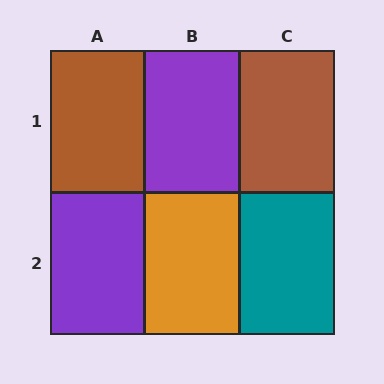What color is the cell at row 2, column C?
Teal.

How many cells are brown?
2 cells are brown.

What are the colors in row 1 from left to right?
Brown, purple, brown.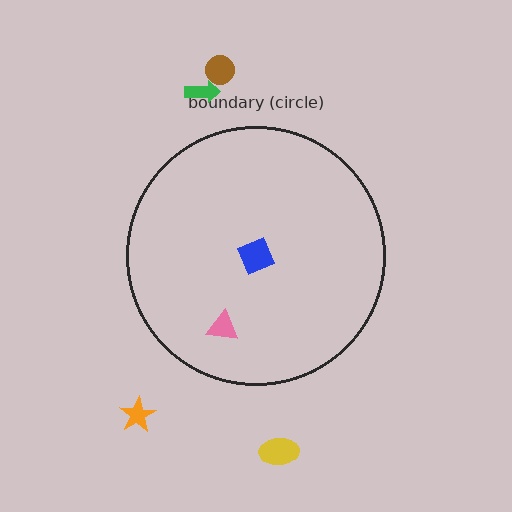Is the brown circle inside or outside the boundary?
Outside.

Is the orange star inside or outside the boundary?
Outside.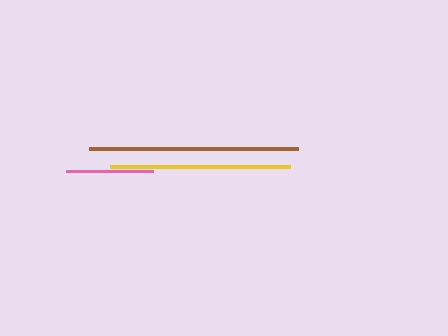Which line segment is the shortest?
The pink line is the shortest at approximately 87 pixels.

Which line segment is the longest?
The brown line is the longest at approximately 209 pixels.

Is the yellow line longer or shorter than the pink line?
The yellow line is longer than the pink line.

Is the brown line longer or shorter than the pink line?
The brown line is longer than the pink line.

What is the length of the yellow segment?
The yellow segment is approximately 181 pixels long.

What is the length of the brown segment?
The brown segment is approximately 209 pixels long.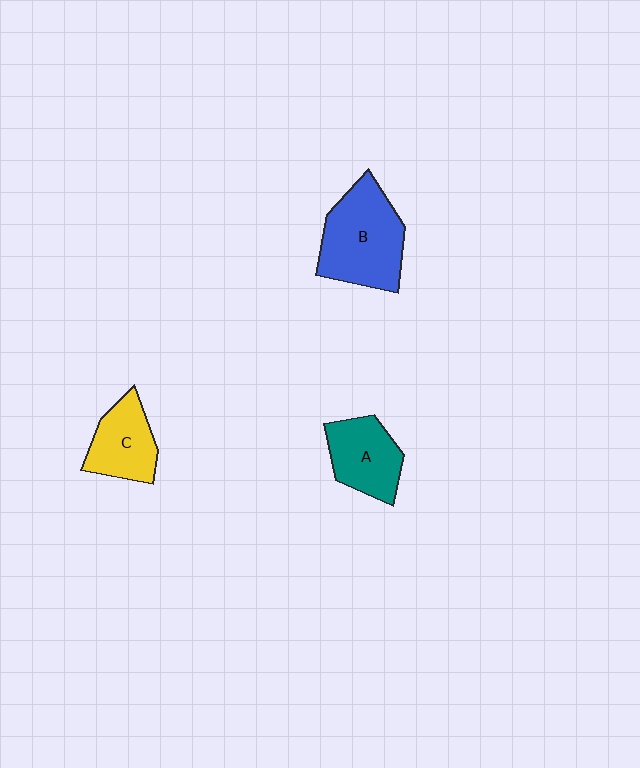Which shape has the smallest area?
Shape C (yellow).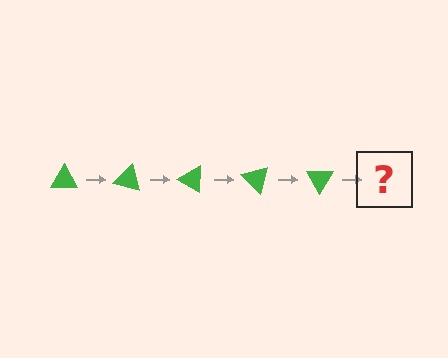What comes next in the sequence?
The next element should be a green triangle rotated 75 degrees.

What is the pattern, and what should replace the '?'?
The pattern is that the triangle rotates 15 degrees each step. The '?' should be a green triangle rotated 75 degrees.